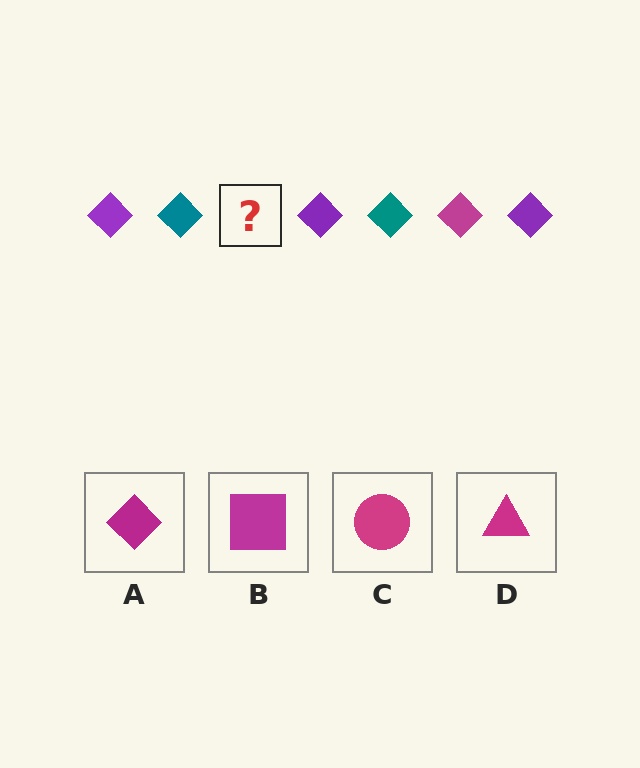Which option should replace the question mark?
Option A.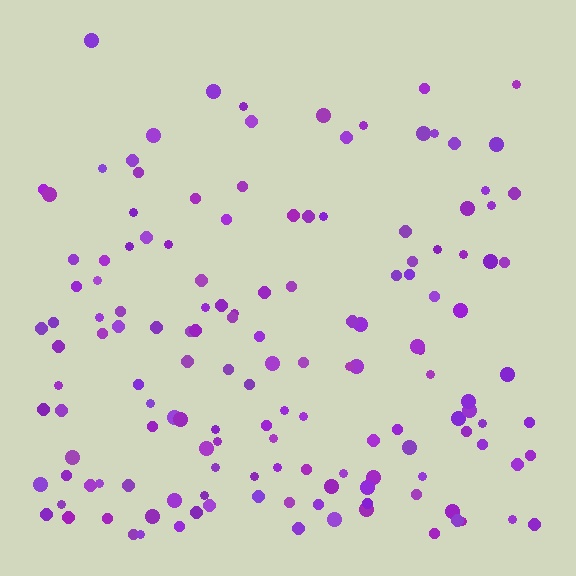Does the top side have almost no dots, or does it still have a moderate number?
Still a moderate number, just noticeably fewer than the bottom.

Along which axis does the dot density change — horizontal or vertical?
Vertical.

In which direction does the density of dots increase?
From top to bottom, with the bottom side densest.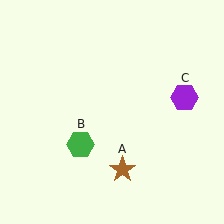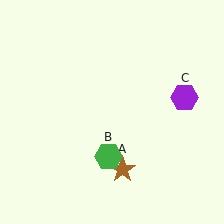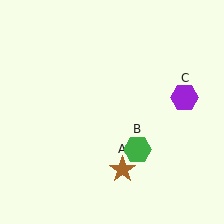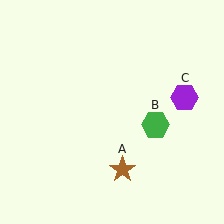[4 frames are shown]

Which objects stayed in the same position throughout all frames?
Brown star (object A) and purple hexagon (object C) remained stationary.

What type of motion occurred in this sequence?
The green hexagon (object B) rotated counterclockwise around the center of the scene.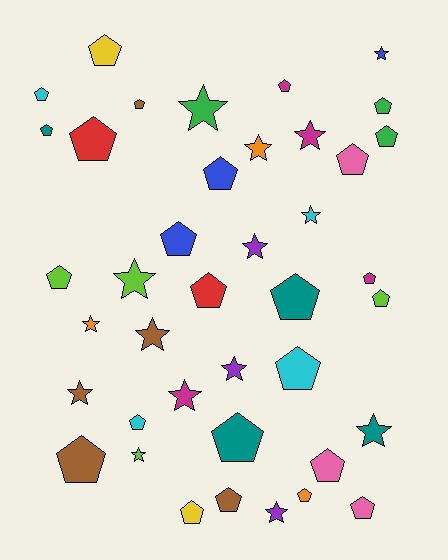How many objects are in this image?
There are 40 objects.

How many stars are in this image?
There are 15 stars.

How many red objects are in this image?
There are 2 red objects.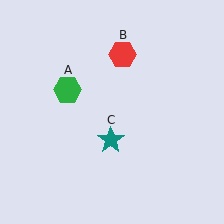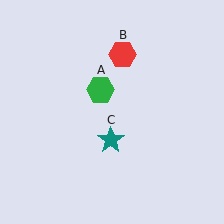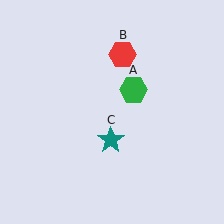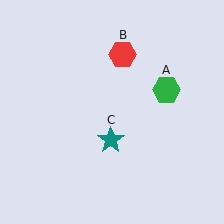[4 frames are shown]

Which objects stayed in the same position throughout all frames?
Red hexagon (object B) and teal star (object C) remained stationary.